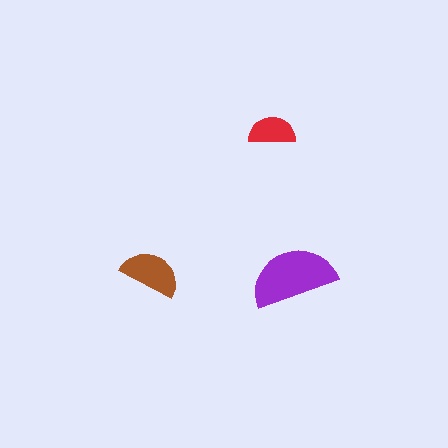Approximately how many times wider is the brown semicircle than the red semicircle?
About 1.5 times wider.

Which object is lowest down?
The purple semicircle is bottommost.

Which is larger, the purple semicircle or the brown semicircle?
The purple one.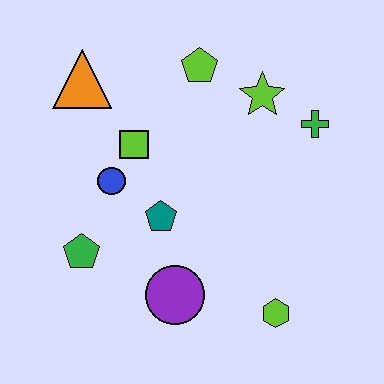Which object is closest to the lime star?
The green cross is closest to the lime star.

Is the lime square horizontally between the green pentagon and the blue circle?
No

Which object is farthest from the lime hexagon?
The orange triangle is farthest from the lime hexagon.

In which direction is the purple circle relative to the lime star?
The purple circle is below the lime star.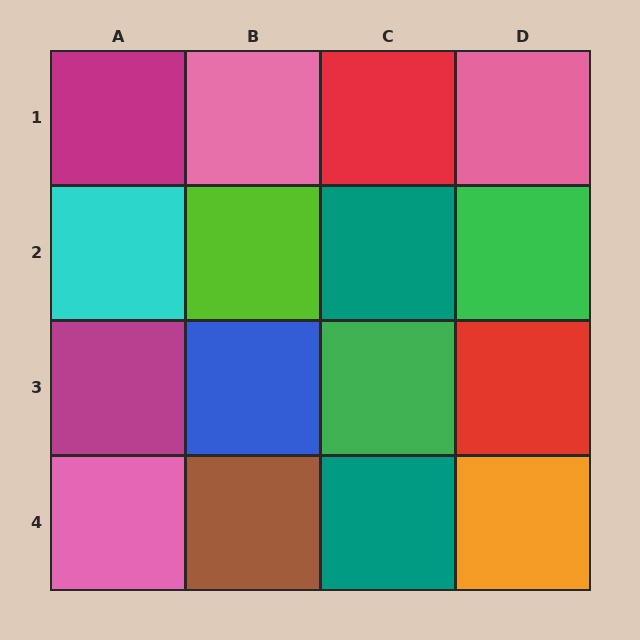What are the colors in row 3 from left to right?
Magenta, blue, green, red.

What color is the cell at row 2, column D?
Green.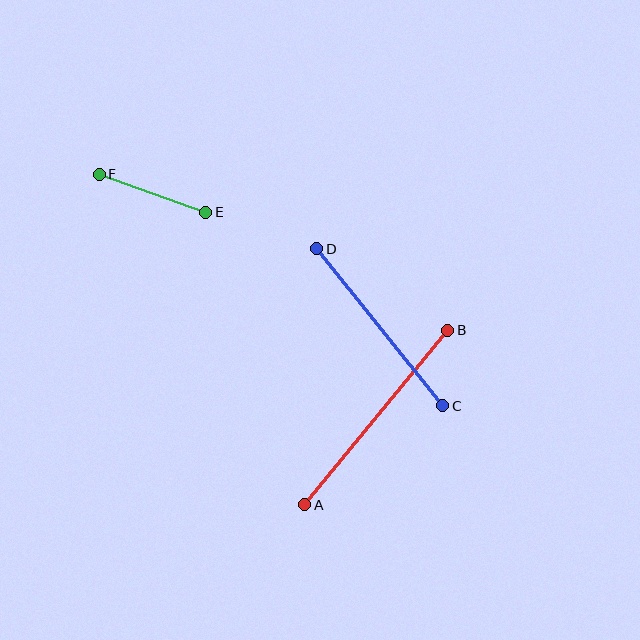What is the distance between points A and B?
The distance is approximately 226 pixels.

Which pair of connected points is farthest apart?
Points A and B are farthest apart.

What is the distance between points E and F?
The distance is approximately 113 pixels.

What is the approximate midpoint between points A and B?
The midpoint is at approximately (376, 418) pixels.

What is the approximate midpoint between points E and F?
The midpoint is at approximately (153, 193) pixels.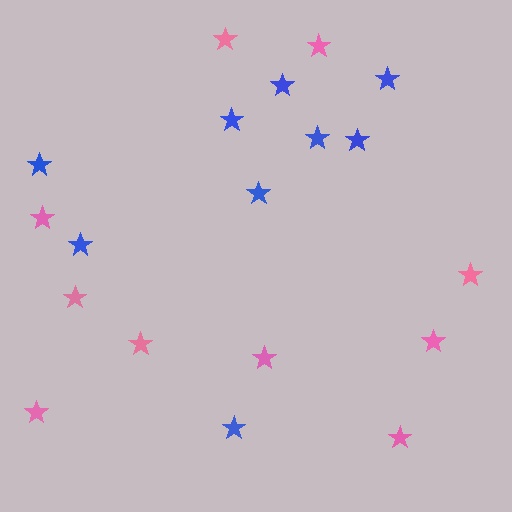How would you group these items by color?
There are 2 groups: one group of blue stars (9) and one group of pink stars (10).